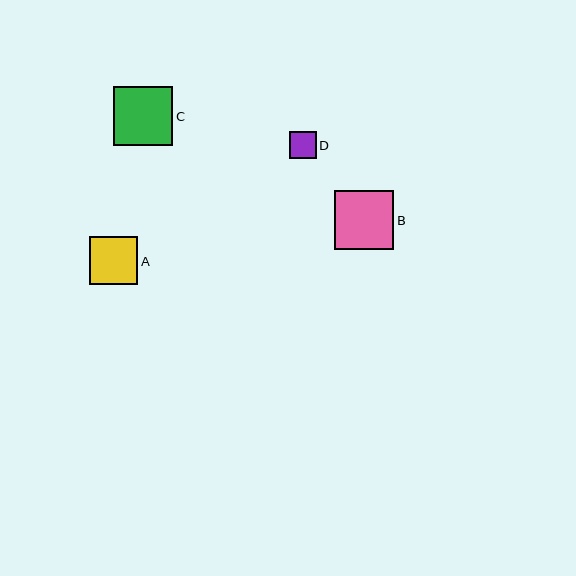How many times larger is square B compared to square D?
Square B is approximately 2.2 times the size of square D.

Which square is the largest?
Square C is the largest with a size of approximately 59 pixels.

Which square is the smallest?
Square D is the smallest with a size of approximately 27 pixels.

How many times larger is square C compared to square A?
Square C is approximately 1.2 times the size of square A.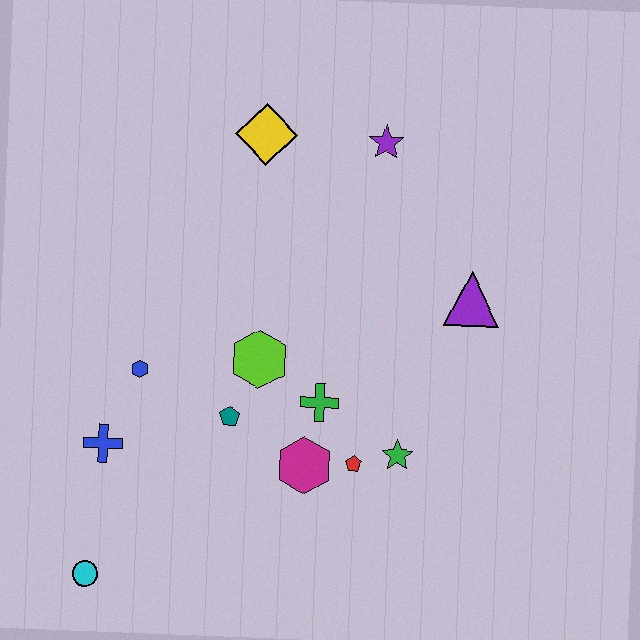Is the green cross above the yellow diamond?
No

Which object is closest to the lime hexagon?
The teal pentagon is closest to the lime hexagon.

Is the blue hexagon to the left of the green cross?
Yes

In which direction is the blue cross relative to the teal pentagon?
The blue cross is to the left of the teal pentagon.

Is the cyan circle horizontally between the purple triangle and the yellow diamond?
No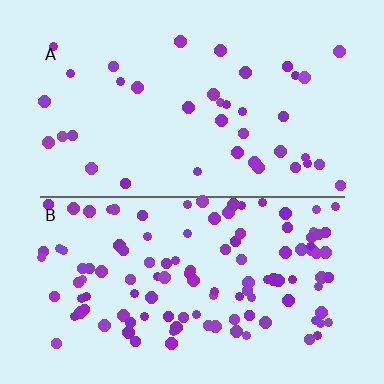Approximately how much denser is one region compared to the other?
Approximately 3.0× — region B over region A.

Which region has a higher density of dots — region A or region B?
B (the bottom).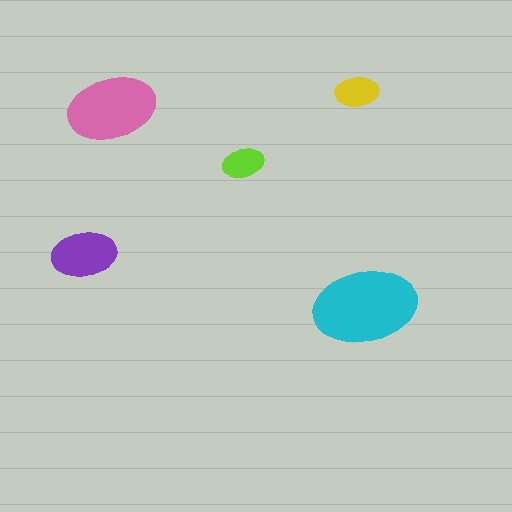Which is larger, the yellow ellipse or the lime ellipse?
The yellow one.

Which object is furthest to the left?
The purple ellipse is leftmost.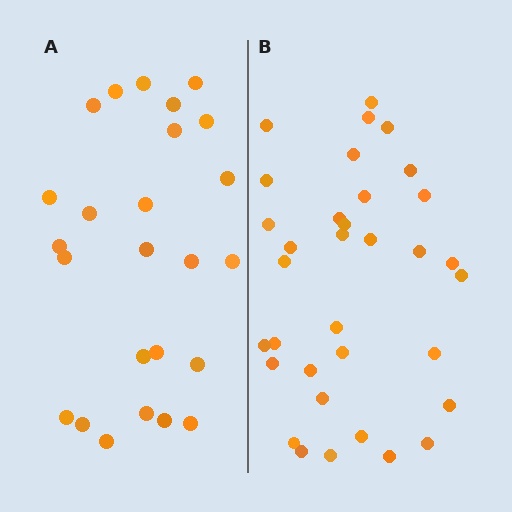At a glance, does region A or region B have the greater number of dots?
Region B (the right region) has more dots.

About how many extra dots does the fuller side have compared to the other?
Region B has roughly 8 or so more dots than region A.